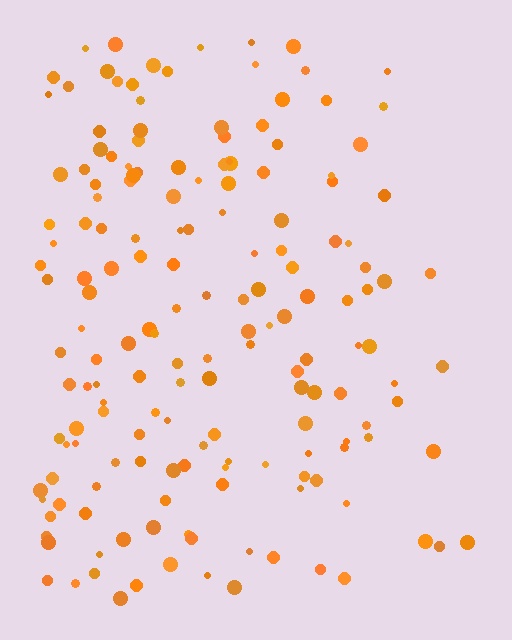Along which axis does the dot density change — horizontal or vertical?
Horizontal.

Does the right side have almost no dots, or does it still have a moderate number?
Still a moderate number, just noticeably fewer than the left.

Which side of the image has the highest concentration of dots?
The left.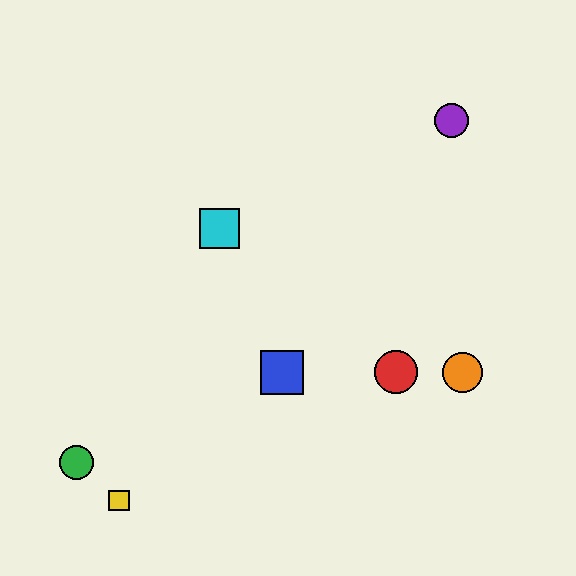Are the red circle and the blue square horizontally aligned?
Yes, both are at y≈372.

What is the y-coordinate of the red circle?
The red circle is at y≈372.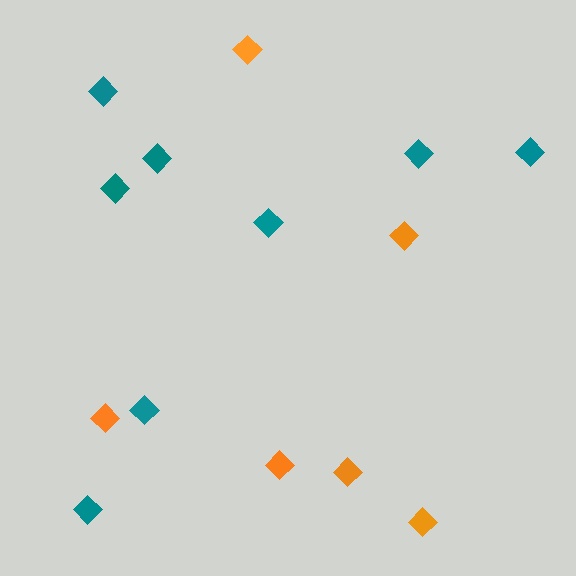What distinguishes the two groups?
There are 2 groups: one group of teal diamonds (8) and one group of orange diamonds (6).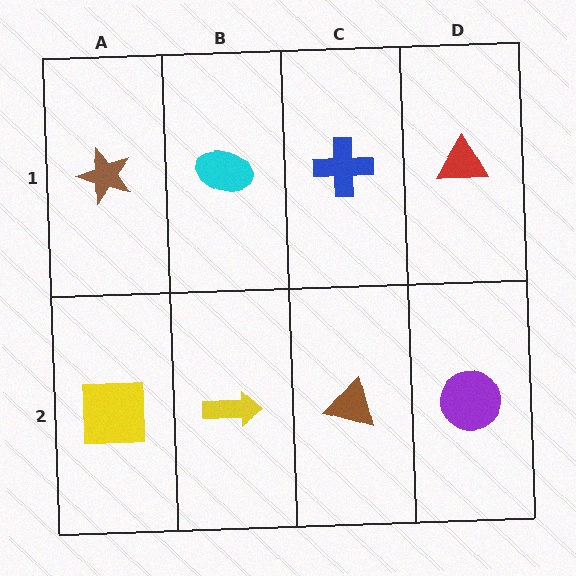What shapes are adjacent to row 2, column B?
A cyan ellipse (row 1, column B), a yellow square (row 2, column A), a brown triangle (row 2, column C).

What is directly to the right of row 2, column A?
A yellow arrow.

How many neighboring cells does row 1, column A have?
2.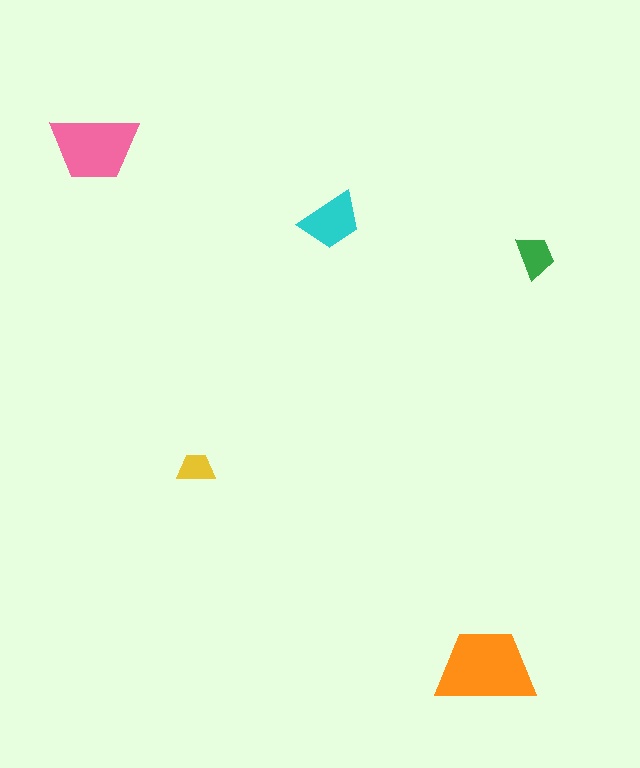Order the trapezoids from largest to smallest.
the orange one, the pink one, the cyan one, the green one, the yellow one.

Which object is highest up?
The pink trapezoid is topmost.